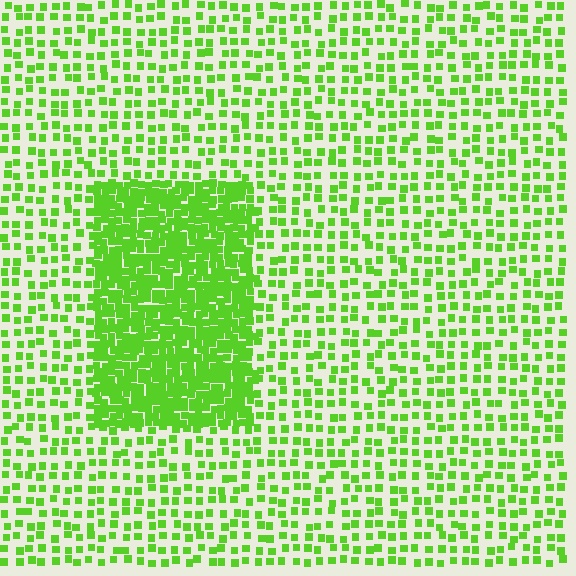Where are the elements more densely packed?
The elements are more densely packed inside the rectangle boundary.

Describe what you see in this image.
The image contains small lime elements arranged at two different densities. A rectangle-shaped region is visible where the elements are more densely packed than the surrounding area.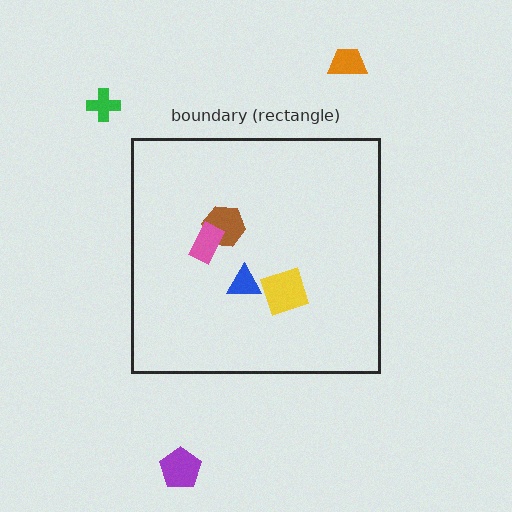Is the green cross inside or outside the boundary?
Outside.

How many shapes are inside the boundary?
4 inside, 3 outside.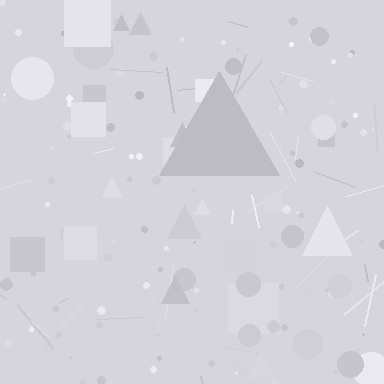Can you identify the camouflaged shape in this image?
The camouflaged shape is a triangle.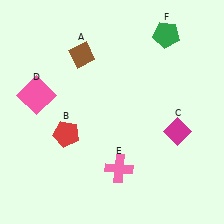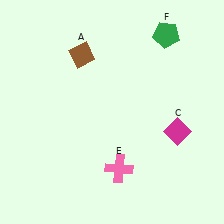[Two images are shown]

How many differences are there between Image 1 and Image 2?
There are 2 differences between the two images.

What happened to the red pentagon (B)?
The red pentagon (B) was removed in Image 2. It was in the bottom-left area of Image 1.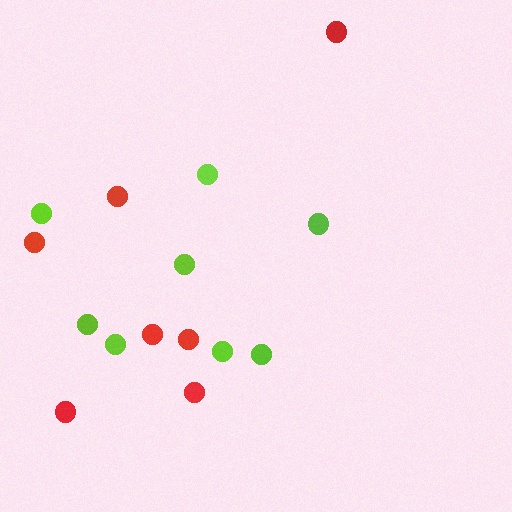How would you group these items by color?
There are 2 groups: one group of red circles (7) and one group of lime circles (8).